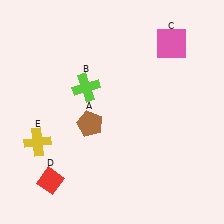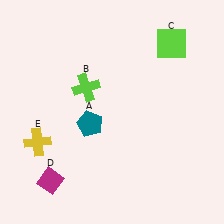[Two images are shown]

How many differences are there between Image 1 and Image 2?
There are 3 differences between the two images.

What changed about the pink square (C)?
In Image 1, C is pink. In Image 2, it changed to lime.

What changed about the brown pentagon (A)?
In Image 1, A is brown. In Image 2, it changed to teal.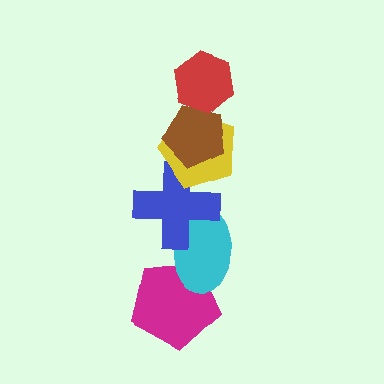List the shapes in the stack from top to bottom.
From top to bottom: the red hexagon, the brown pentagon, the yellow pentagon, the blue cross, the cyan ellipse, the magenta pentagon.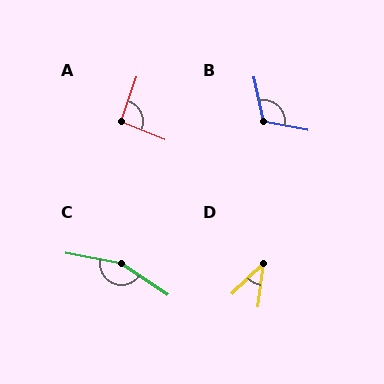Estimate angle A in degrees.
Approximately 93 degrees.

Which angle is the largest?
C, at approximately 157 degrees.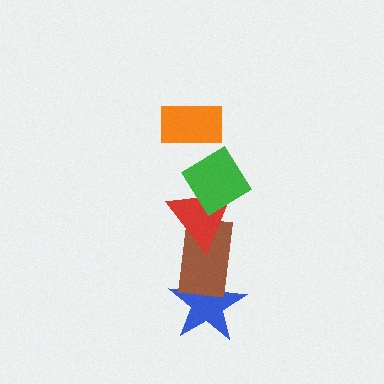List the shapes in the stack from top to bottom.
From top to bottom: the orange rectangle, the green diamond, the red triangle, the brown rectangle, the blue star.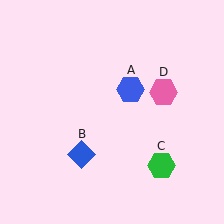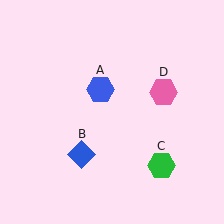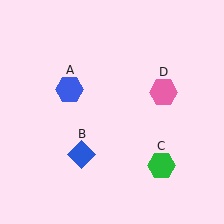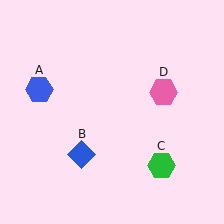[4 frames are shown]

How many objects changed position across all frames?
1 object changed position: blue hexagon (object A).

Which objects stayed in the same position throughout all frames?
Blue diamond (object B) and green hexagon (object C) and pink hexagon (object D) remained stationary.